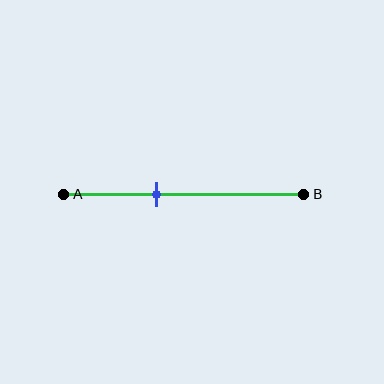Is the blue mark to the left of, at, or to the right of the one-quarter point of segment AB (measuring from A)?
The blue mark is to the right of the one-quarter point of segment AB.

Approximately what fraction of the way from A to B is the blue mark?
The blue mark is approximately 40% of the way from A to B.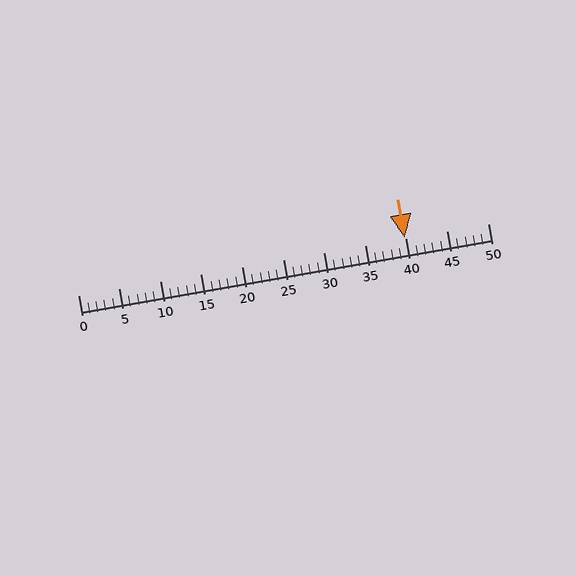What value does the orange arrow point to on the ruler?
The orange arrow points to approximately 40.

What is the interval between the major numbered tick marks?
The major tick marks are spaced 5 units apart.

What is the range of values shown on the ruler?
The ruler shows values from 0 to 50.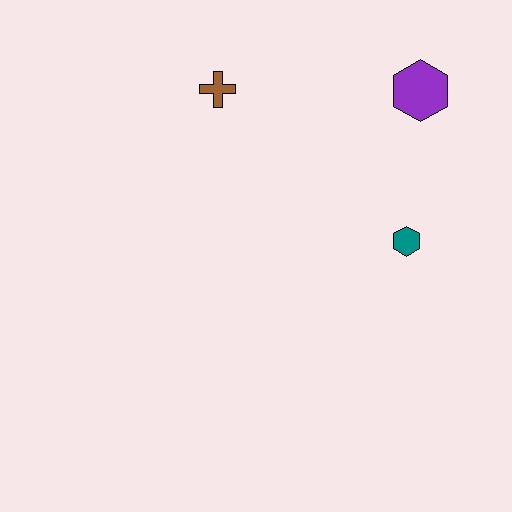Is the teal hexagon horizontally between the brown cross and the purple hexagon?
Yes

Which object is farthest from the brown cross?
The teal hexagon is farthest from the brown cross.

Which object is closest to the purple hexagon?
The teal hexagon is closest to the purple hexagon.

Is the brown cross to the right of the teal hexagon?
No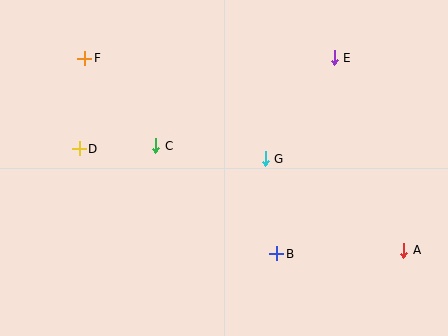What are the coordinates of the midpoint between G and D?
The midpoint between G and D is at (172, 154).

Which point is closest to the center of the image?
Point G at (265, 159) is closest to the center.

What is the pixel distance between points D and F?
The distance between D and F is 91 pixels.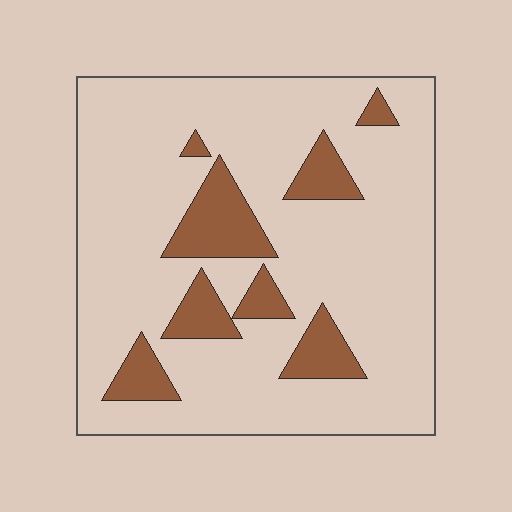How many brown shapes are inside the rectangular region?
8.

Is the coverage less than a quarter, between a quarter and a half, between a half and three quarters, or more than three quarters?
Less than a quarter.